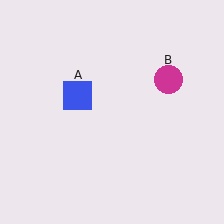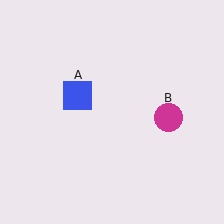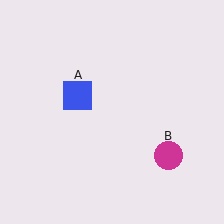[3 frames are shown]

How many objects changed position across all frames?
1 object changed position: magenta circle (object B).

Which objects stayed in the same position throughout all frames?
Blue square (object A) remained stationary.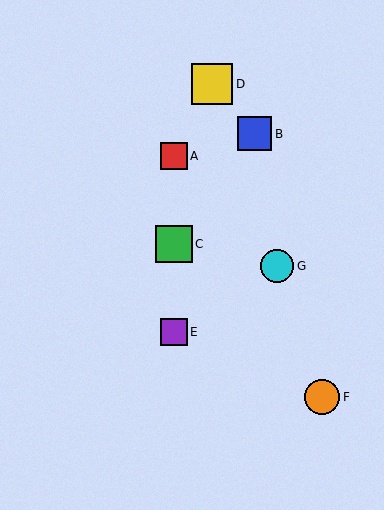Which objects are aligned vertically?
Objects A, C, E are aligned vertically.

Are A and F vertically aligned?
No, A is at x≈174 and F is at x≈322.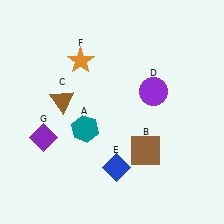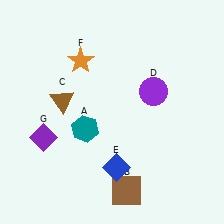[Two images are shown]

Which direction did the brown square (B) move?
The brown square (B) moved down.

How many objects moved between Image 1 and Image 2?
1 object moved between the two images.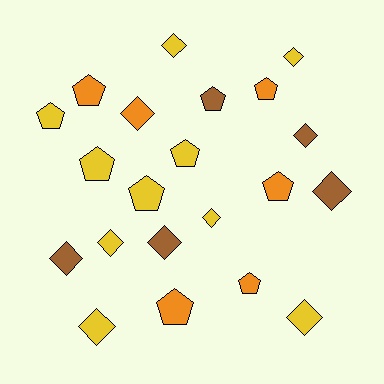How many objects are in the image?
There are 21 objects.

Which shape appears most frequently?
Diamond, with 11 objects.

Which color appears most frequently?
Yellow, with 10 objects.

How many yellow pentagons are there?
There are 4 yellow pentagons.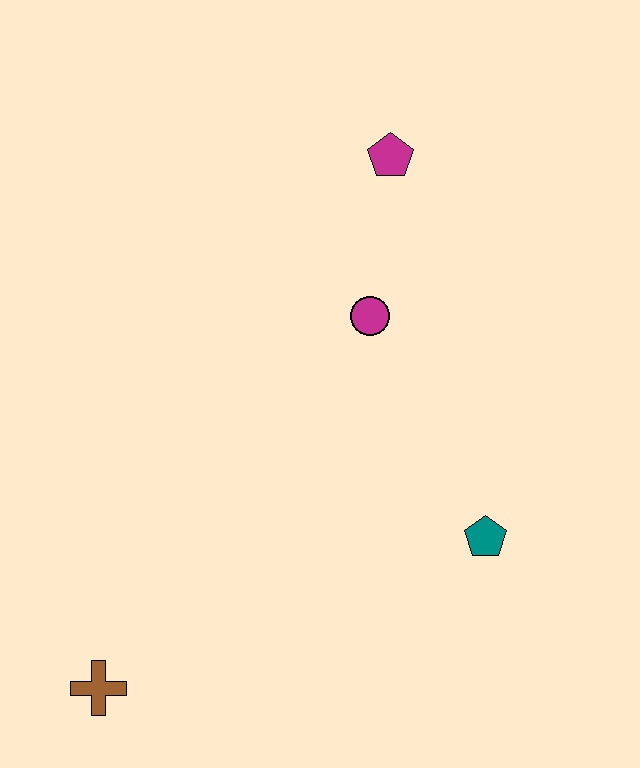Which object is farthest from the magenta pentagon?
The brown cross is farthest from the magenta pentagon.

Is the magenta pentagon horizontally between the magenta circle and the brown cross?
No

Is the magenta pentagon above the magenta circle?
Yes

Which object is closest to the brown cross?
The teal pentagon is closest to the brown cross.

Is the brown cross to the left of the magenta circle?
Yes